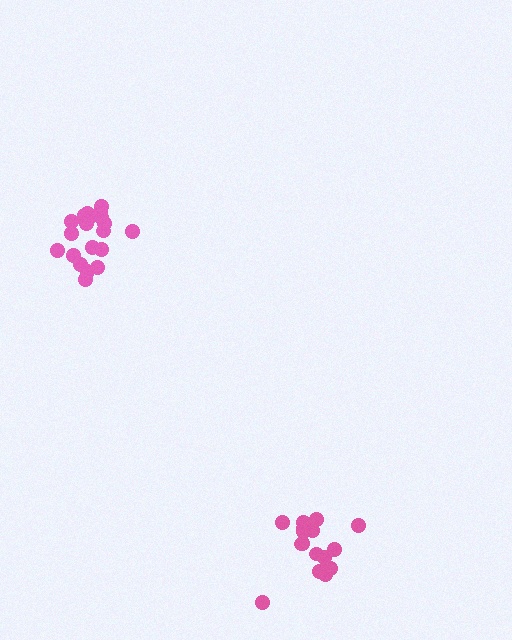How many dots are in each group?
Group 1: 17 dots, Group 2: 21 dots (38 total).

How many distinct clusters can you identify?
There are 2 distinct clusters.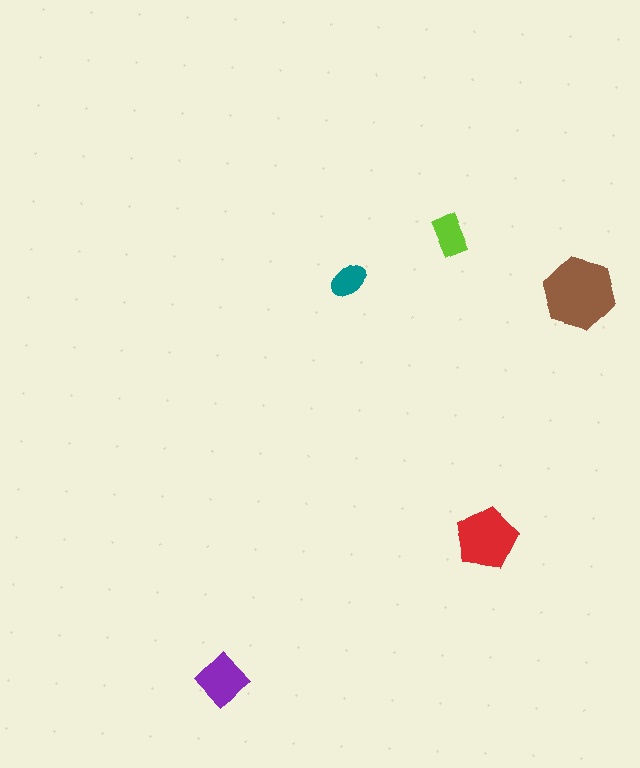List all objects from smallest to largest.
The teal ellipse, the lime rectangle, the purple diamond, the red pentagon, the brown hexagon.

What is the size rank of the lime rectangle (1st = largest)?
4th.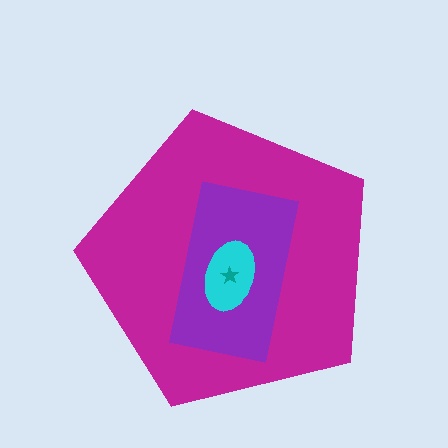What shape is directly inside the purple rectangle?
The cyan ellipse.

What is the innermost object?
The teal star.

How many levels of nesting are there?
4.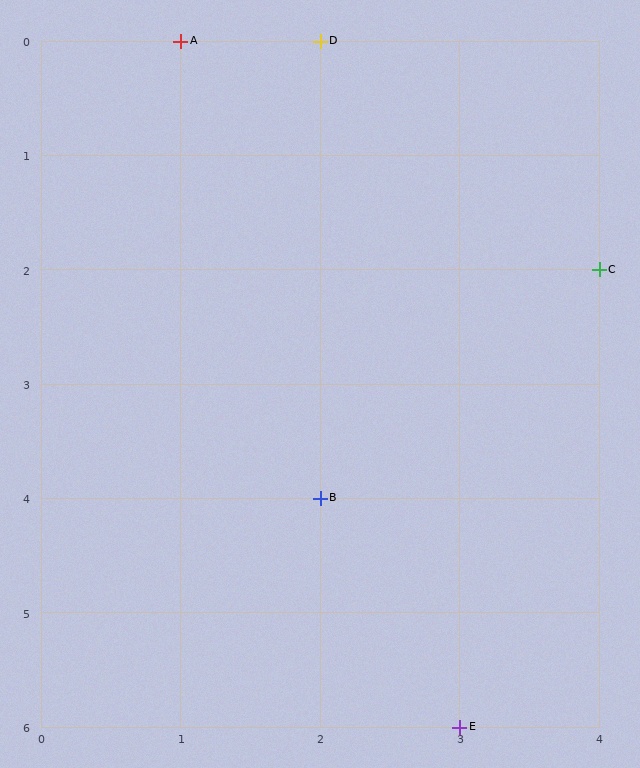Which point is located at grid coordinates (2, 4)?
Point B is at (2, 4).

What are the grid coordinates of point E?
Point E is at grid coordinates (3, 6).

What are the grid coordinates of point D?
Point D is at grid coordinates (2, 0).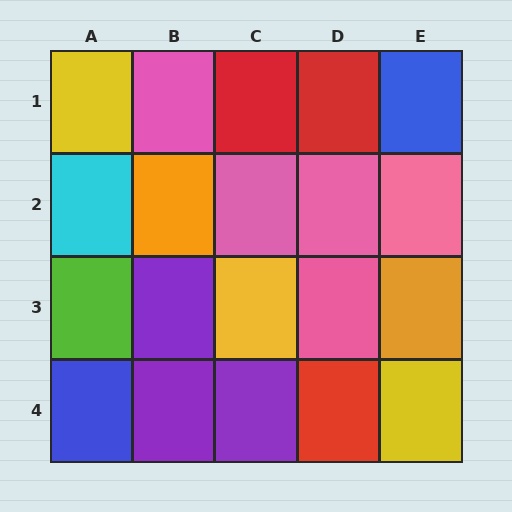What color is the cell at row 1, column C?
Red.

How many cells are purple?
3 cells are purple.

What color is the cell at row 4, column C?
Purple.